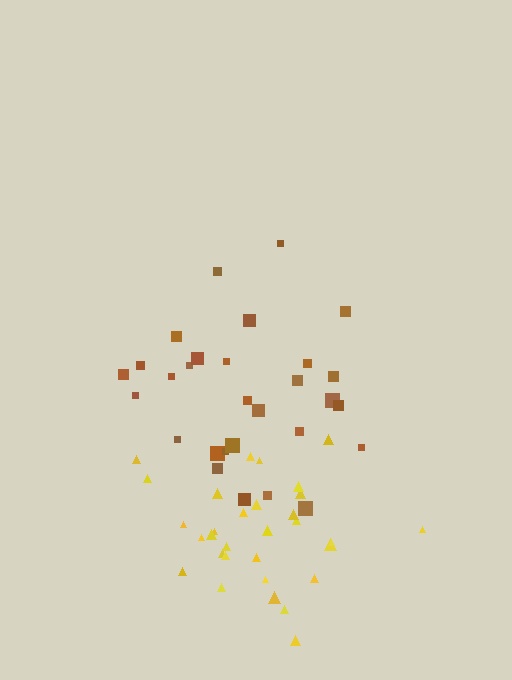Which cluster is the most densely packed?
Yellow.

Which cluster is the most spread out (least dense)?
Brown.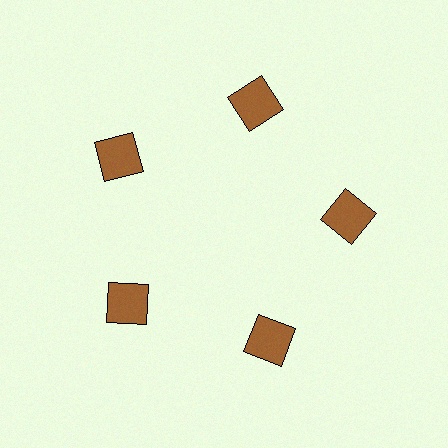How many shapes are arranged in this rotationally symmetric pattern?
There are 5 shapes, arranged in 5 groups of 1.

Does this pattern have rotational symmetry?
Yes, this pattern has 5-fold rotational symmetry. It looks the same after rotating 72 degrees around the center.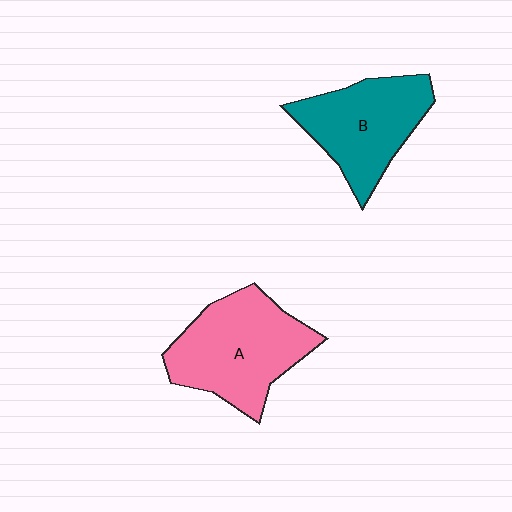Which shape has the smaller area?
Shape B (teal).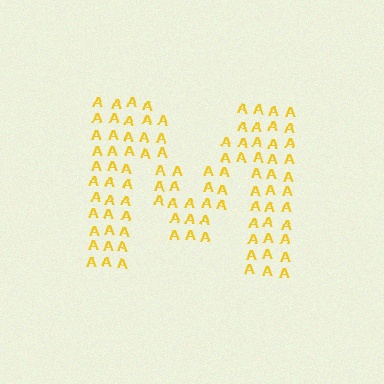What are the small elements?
The small elements are letter A's.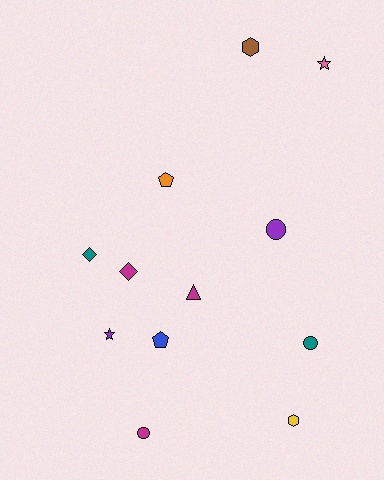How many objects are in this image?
There are 12 objects.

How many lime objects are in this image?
There are no lime objects.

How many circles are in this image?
There are 3 circles.